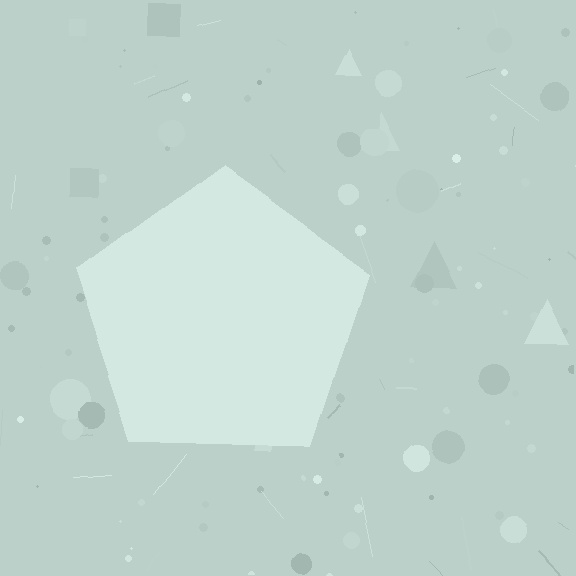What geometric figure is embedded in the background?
A pentagon is embedded in the background.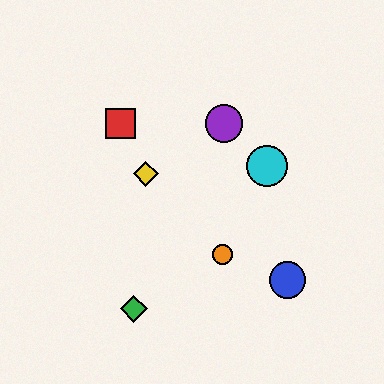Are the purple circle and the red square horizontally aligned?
Yes, both are at y≈124.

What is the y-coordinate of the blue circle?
The blue circle is at y≈280.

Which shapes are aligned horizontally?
The red square, the purple circle are aligned horizontally.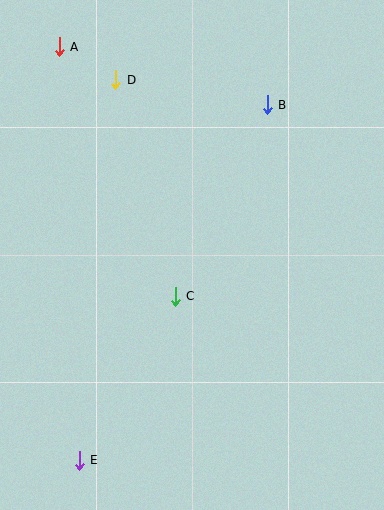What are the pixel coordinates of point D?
Point D is at (116, 80).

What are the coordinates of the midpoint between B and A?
The midpoint between B and A is at (163, 76).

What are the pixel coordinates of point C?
Point C is at (175, 296).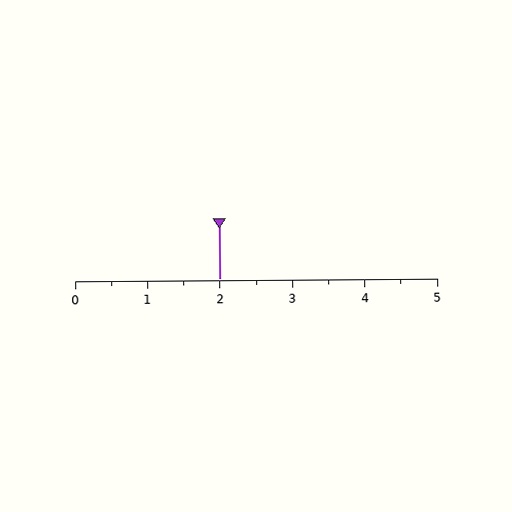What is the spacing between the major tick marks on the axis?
The major ticks are spaced 1 apart.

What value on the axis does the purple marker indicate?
The marker indicates approximately 2.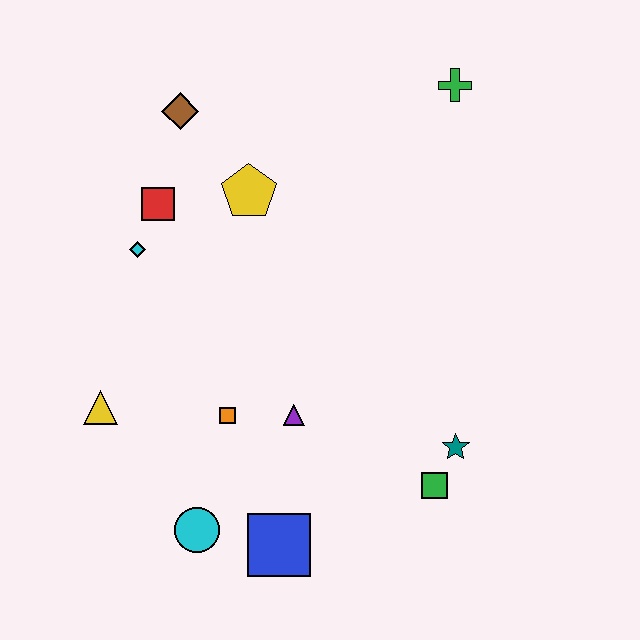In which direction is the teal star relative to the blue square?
The teal star is to the right of the blue square.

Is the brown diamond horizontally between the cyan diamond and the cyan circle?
Yes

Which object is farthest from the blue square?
The green cross is farthest from the blue square.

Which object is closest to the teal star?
The green square is closest to the teal star.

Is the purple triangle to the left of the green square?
Yes